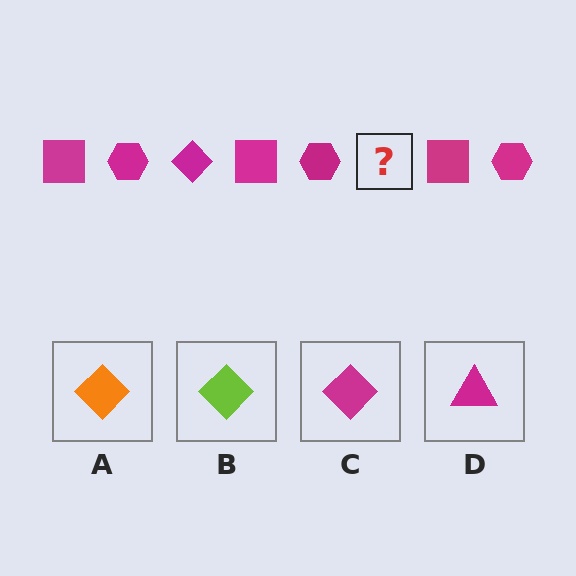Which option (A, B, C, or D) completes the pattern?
C.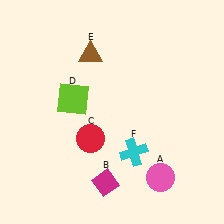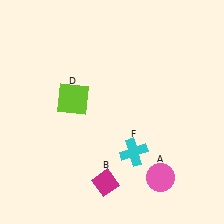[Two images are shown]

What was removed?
The brown triangle (E), the red circle (C) were removed in Image 2.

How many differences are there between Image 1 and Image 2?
There are 2 differences between the two images.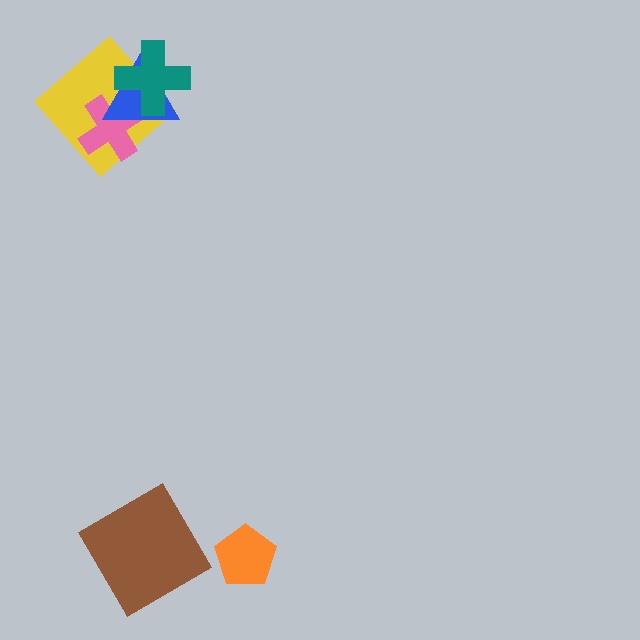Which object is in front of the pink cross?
The blue triangle is in front of the pink cross.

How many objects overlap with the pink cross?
2 objects overlap with the pink cross.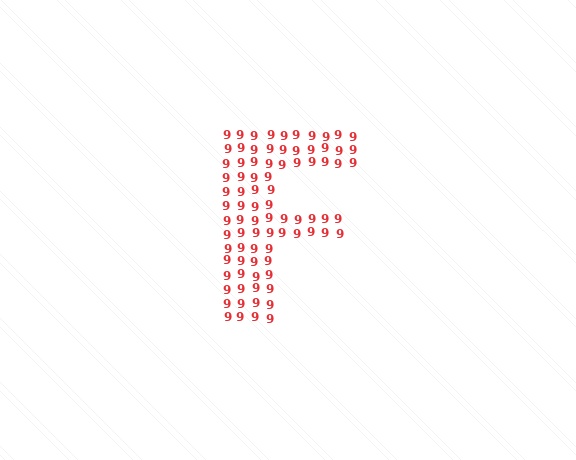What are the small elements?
The small elements are digit 9's.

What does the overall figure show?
The overall figure shows the letter F.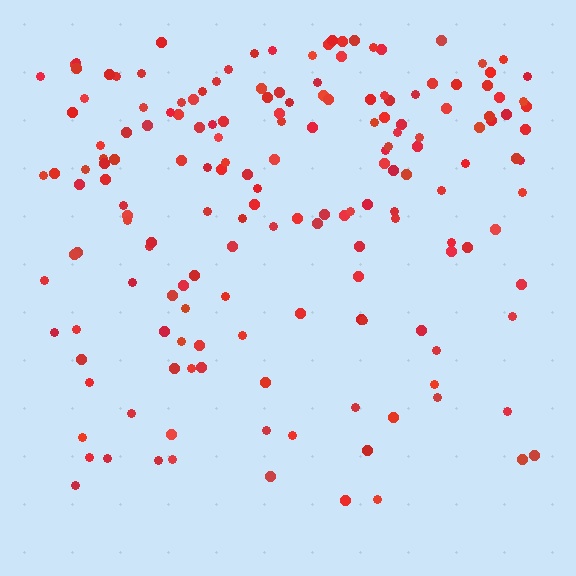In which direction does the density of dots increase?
From bottom to top, with the top side densest.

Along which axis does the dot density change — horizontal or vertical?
Vertical.